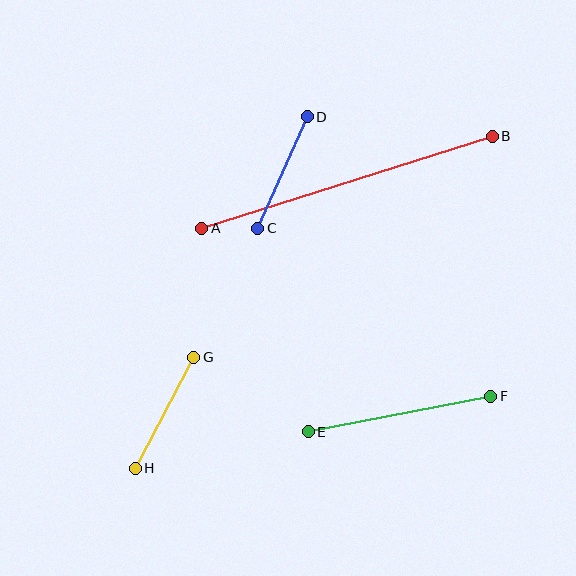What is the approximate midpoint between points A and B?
The midpoint is at approximately (347, 182) pixels.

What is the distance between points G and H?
The distance is approximately 125 pixels.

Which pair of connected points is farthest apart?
Points A and B are farthest apart.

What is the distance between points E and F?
The distance is approximately 186 pixels.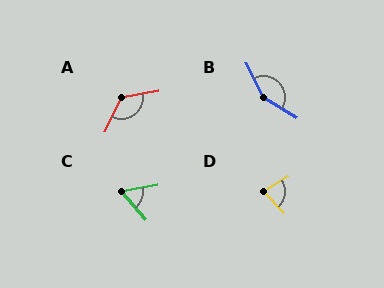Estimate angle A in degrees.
Approximately 124 degrees.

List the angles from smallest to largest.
C (60°), D (78°), A (124°), B (148°).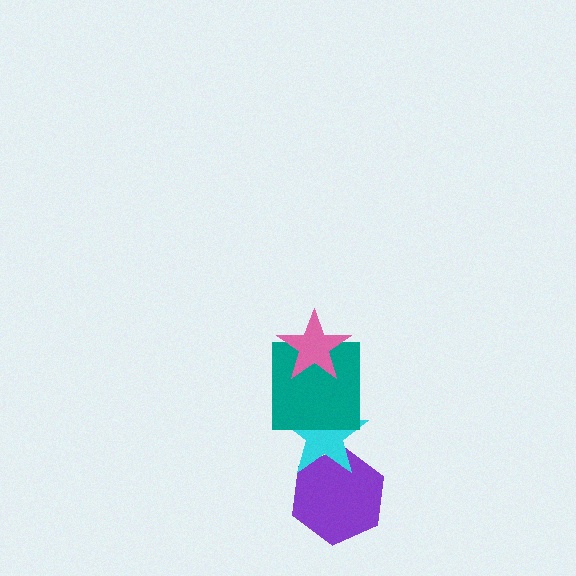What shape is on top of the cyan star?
The teal square is on top of the cyan star.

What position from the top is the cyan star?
The cyan star is 3rd from the top.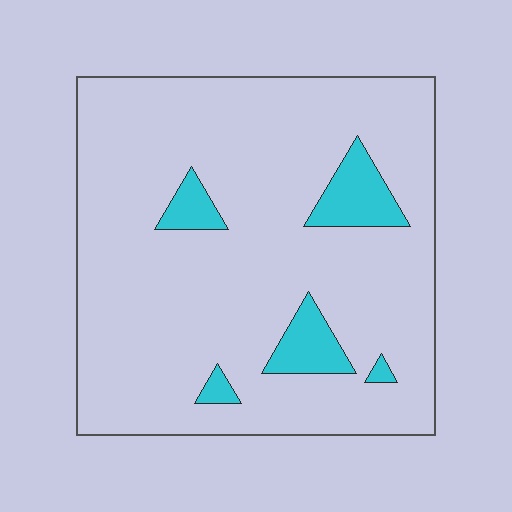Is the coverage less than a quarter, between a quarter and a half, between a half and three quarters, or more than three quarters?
Less than a quarter.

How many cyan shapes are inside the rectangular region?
5.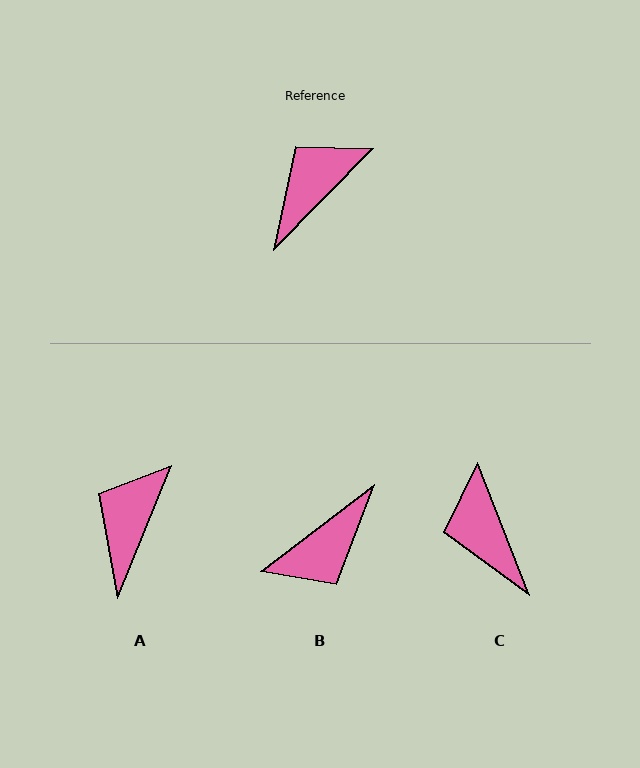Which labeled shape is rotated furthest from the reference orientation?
B, about 172 degrees away.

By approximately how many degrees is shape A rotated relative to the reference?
Approximately 22 degrees counter-clockwise.